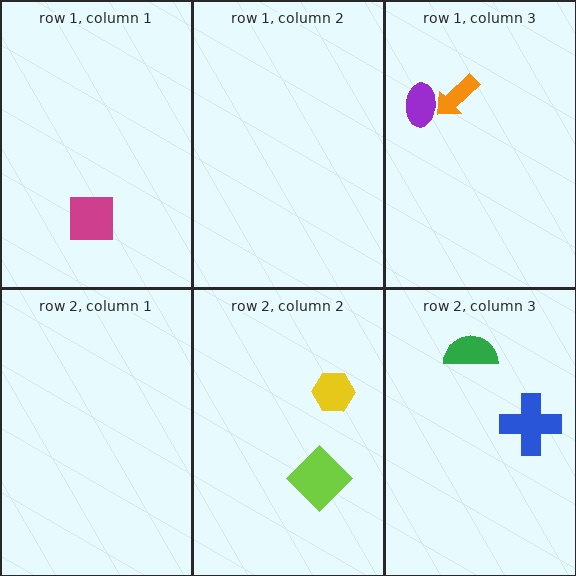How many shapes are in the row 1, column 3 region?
2.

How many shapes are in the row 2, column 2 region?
2.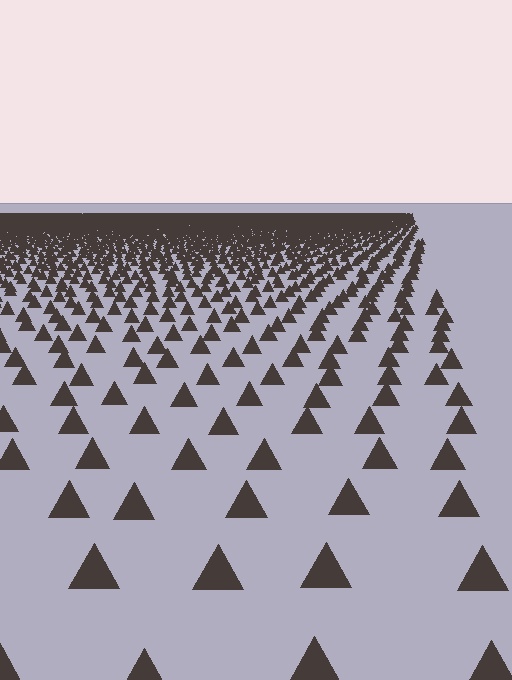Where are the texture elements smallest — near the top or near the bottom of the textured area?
Near the top.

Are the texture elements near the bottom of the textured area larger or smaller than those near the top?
Larger. Near the bottom, elements are closer to the viewer and appear at a bigger on-screen size.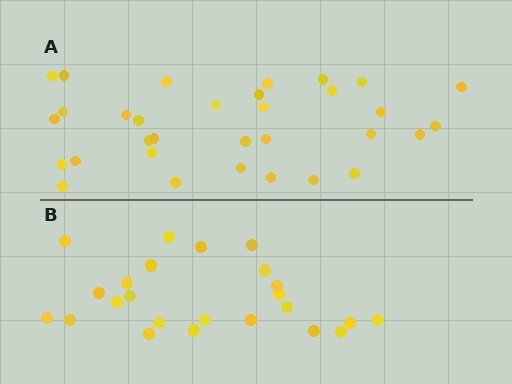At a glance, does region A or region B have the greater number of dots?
Region A (the top region) has more dots.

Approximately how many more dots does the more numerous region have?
Region A has roughly 8 or so more dots than region B.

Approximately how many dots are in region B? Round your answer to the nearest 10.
About 20 dots. (The exact count is 24, which rounds to 20.)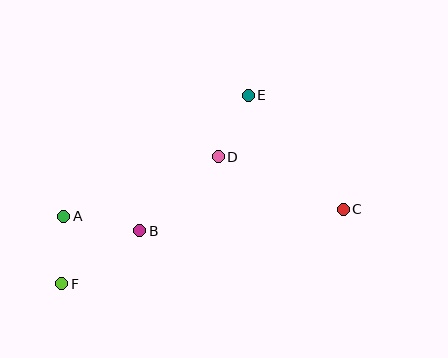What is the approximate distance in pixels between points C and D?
The distance between C and D is approximately 136 pixels.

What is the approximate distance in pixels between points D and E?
The distance between D and E is approximately 68 pixels.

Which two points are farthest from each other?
Points C and F are farthest from each other.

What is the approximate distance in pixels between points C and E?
The distance between C and E is approximately 149 pixels.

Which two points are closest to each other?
Points A and F are closest to each other.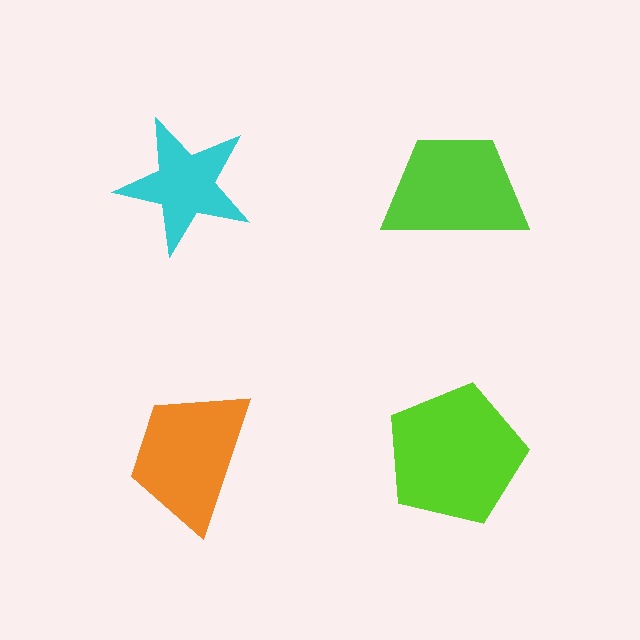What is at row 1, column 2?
A lime trapezoid.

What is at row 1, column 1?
A cyan star.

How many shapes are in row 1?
2 shapes.